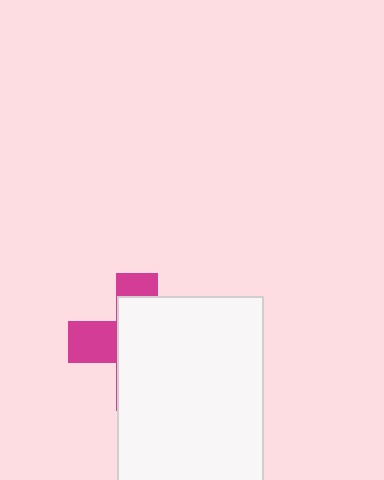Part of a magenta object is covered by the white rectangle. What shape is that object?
It is a cross.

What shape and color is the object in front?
The object in front is a white rectangle.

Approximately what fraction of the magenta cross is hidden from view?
Roughly 68% of the magenta cross is hidden behind the white rectangle.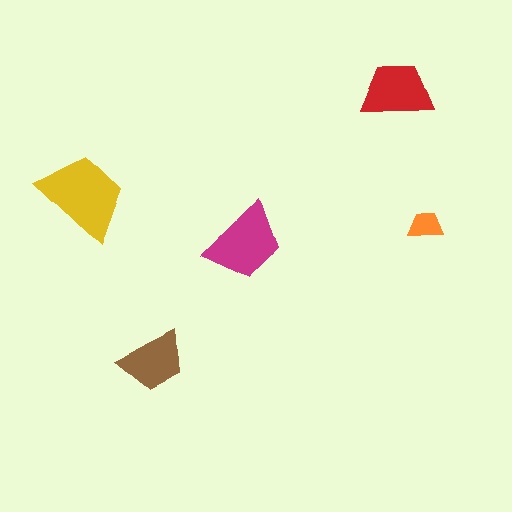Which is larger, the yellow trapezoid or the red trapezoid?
The yellow one.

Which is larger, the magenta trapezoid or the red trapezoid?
The magenta one.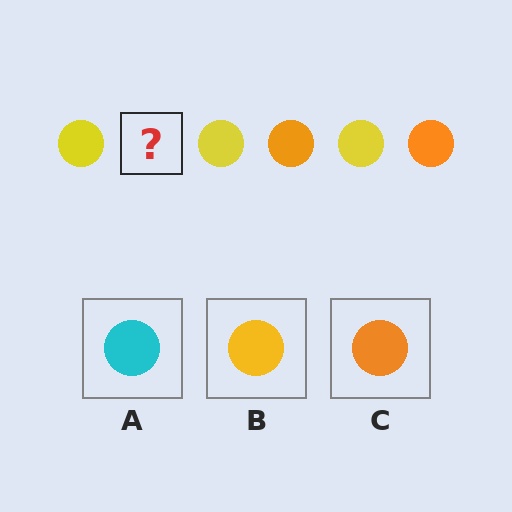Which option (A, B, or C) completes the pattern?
C.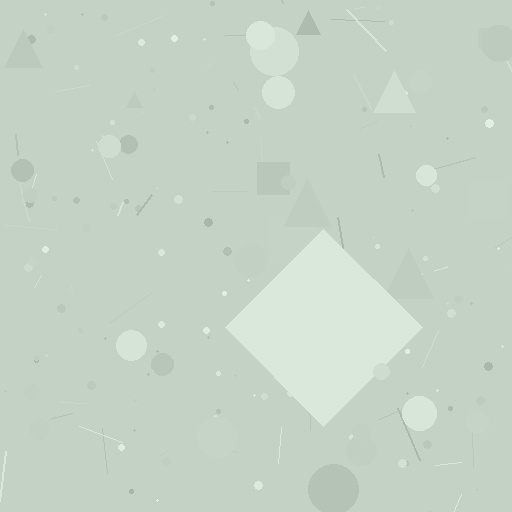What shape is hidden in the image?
A diamond is hidden in the image.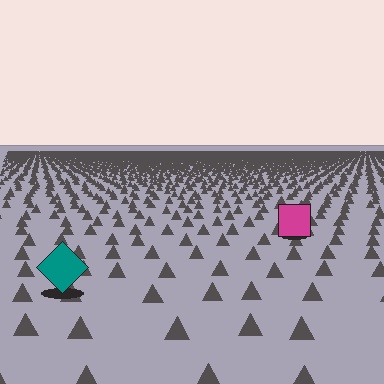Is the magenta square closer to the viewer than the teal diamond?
No. The teal diamond is closer — you can tell from the texture gradient: the ground texture is coarser near it.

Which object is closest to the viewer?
The teal diamond is closest. The texture marks near it are larger and more spread out.